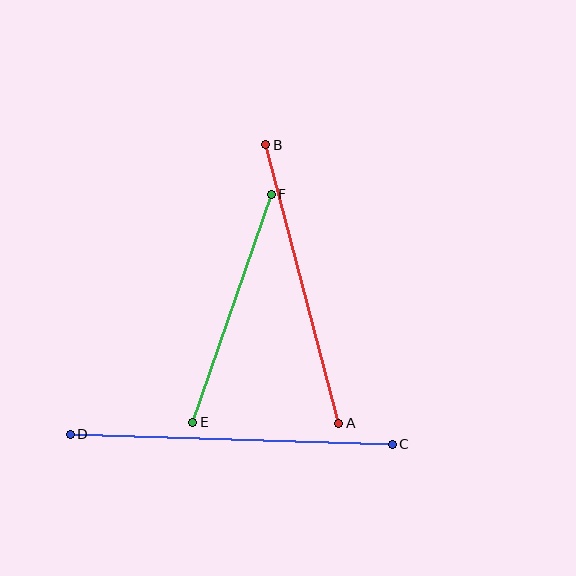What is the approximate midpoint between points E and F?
The midpoint is at approximately (232, 308) pixels.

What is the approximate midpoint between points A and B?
The midpoint is at approximately (302, 284) pixels.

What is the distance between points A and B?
The distance is approximately 288 pixels.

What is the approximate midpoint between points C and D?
The midpoint is at approximately (231, 439) pixels.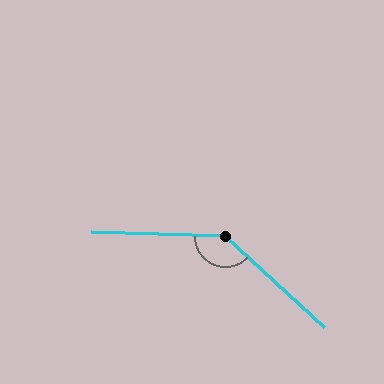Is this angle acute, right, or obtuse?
It is obtuse.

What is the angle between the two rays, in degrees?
Approximately 139 degrees.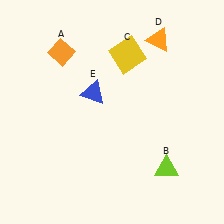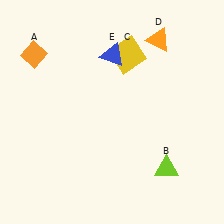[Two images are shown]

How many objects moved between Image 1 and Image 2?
2 objects moved between the two images.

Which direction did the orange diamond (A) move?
The orange diamond (A) moved left.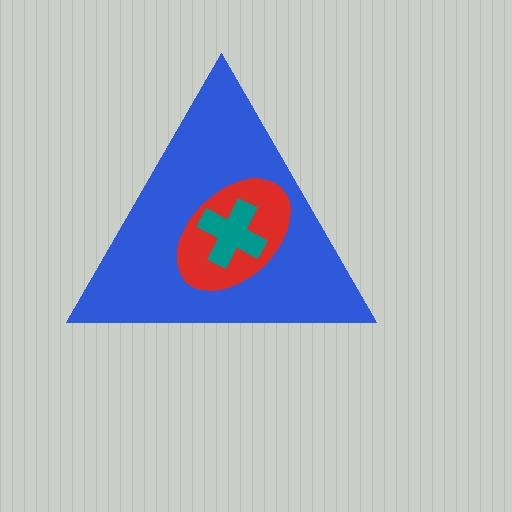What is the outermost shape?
The blue triangle.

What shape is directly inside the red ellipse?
The teal cross.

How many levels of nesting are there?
3.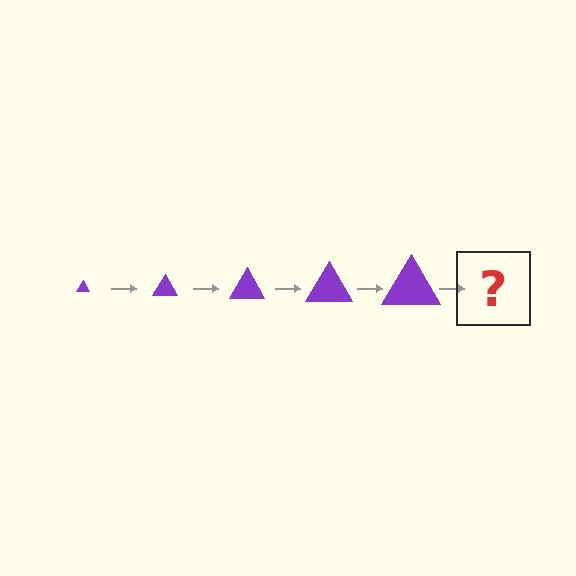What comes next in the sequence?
The next element should be a purple triangle, larger than the previous one.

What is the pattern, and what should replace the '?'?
The pattern is that the triangle gets progressively larger each step. The '?' should be a purple triangle, larger than the previous one.